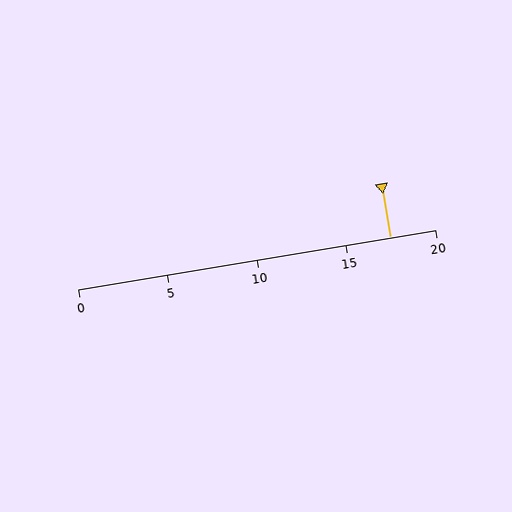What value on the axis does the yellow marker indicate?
The marker indicates approximately 17.5.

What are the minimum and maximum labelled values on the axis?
The axis runs from 0 to 20.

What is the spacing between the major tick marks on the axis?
The major ticks are spaced 5 apart.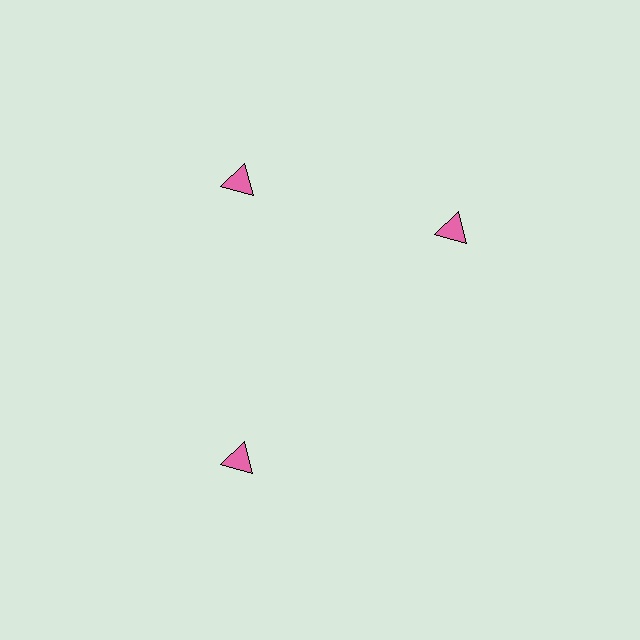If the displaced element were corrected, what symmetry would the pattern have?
It would have 3-fold rotational symmetry — the pattern would map onto itself every 120 degrees.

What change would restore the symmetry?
The symmetry would be restored by rotating it back into even spacing with its neighbors so that all 3 triangles sit at equal angles and equal distance from the center.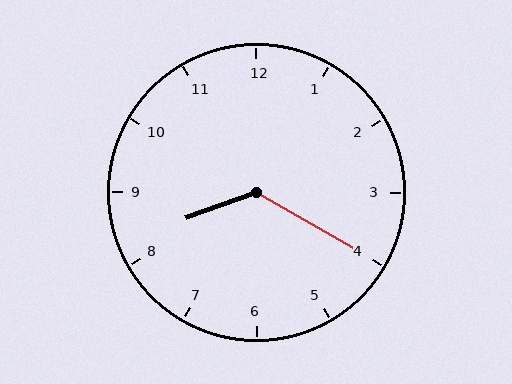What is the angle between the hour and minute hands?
Approximately 130 degrees.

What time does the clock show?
8:20.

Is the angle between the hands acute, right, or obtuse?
It is obtuse.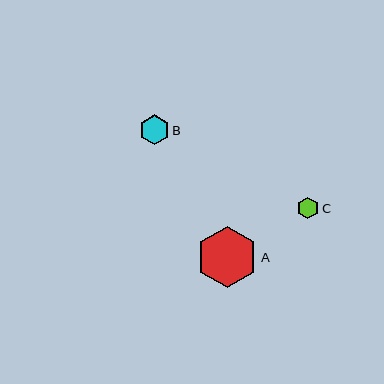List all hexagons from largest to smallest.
From largest to smallest: A, B, C.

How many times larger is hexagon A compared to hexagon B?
Hexagon A is approximately 2.0 times the size of hexagon B.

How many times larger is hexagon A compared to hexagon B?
Hexagon A is approximately 2.0 times the size of hexagon B.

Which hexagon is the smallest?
Hexagon C is the smallest with a size of approximately 22 pixels.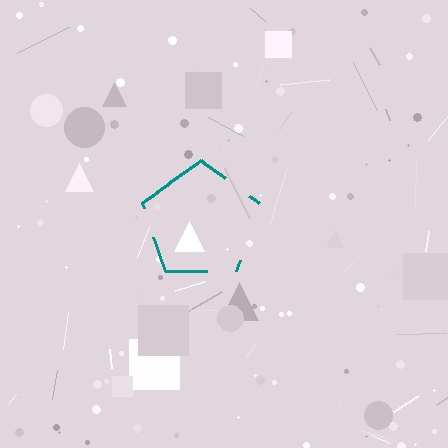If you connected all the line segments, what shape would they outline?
They would outline a pentagon.